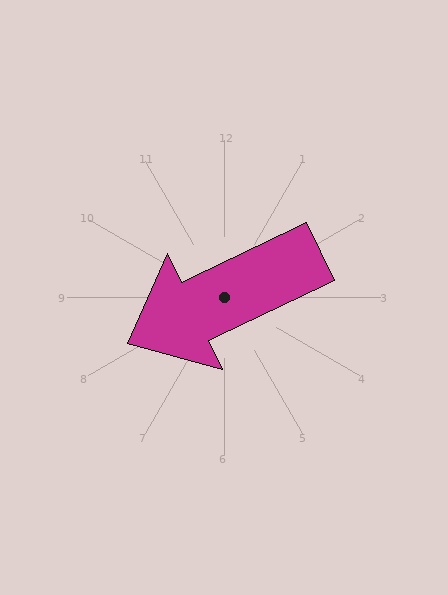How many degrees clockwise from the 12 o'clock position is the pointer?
Approximately 245 degrees.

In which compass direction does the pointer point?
Southwest.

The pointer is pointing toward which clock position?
Roughly 8 o'clock.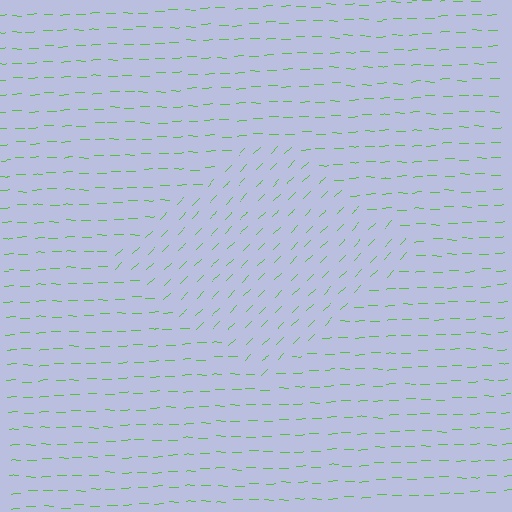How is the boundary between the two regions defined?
The boundary is defined purely by a change in line orientation (approximately 45 degrees difference). All lines are the same color and thickness.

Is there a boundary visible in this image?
Yes, there is a texture boundary formed by a change in line orientation.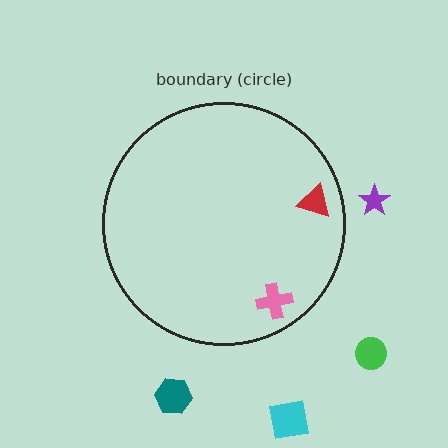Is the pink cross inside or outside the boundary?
Inside.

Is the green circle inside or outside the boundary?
Outside.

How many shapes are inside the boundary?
2 inside, 4 outside.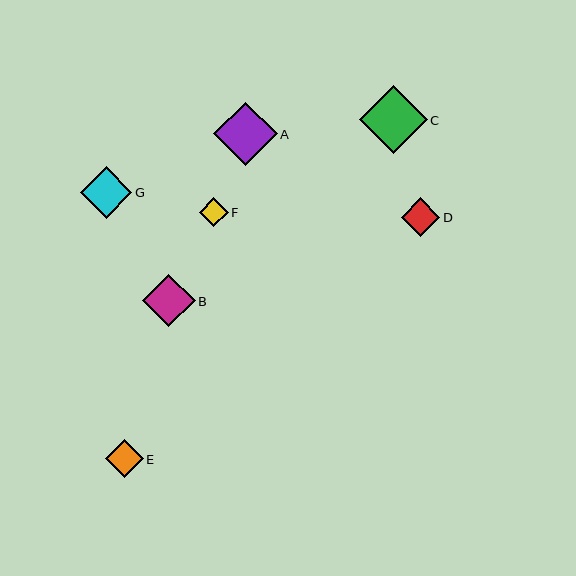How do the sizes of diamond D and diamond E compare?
Diamond D and diamond E are approximately the same size.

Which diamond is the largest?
Diamond C is the largest with a size of approximately 68 pixels.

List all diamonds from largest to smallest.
From largest to smallest: C, A, B, G, D, E, F.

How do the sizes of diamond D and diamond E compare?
Diamond D and diamond E are approximately the same size.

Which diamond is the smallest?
Diamond F is the smallest with a size of approximately 29 pixels.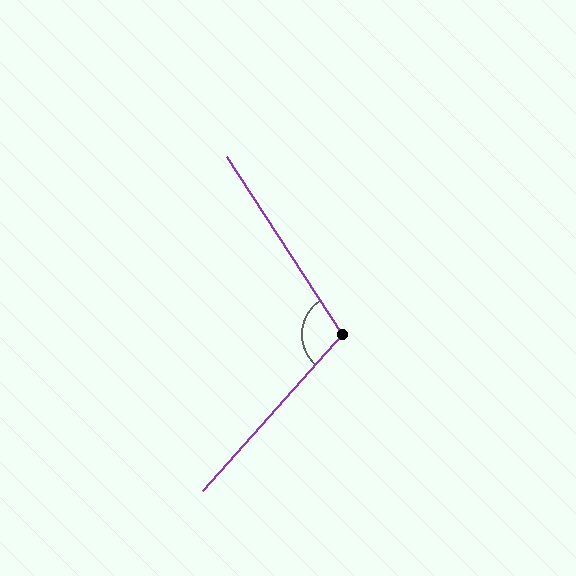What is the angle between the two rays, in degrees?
Approximately 106 degrees.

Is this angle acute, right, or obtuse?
It is obtuse.